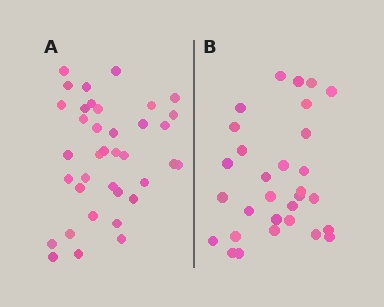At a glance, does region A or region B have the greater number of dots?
Region A (the left region) has more dots.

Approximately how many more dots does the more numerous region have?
Region A has roughly 8 or so more dots than region B.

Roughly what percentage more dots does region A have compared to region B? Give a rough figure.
About 25% more.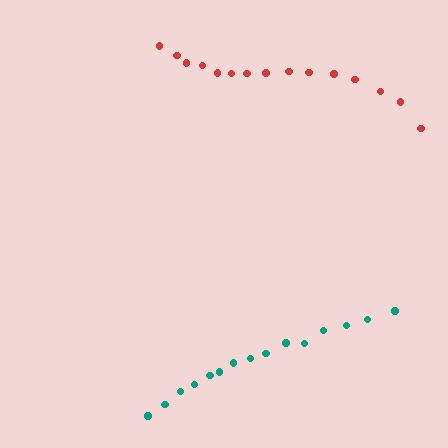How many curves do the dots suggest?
There are 2 distinct paths.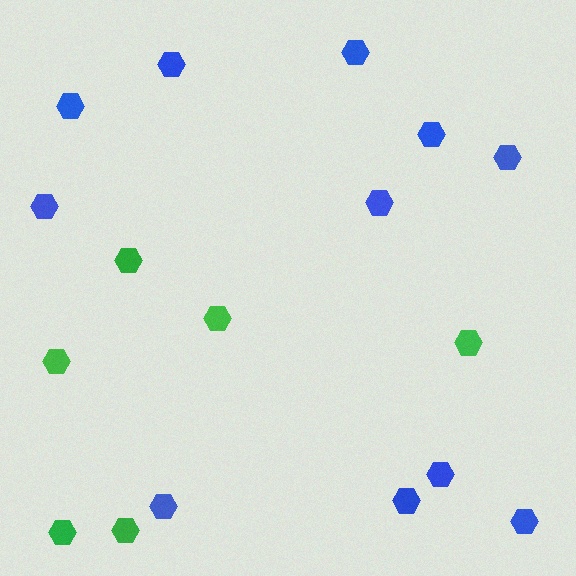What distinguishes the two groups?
There are 2 groups: one group of blue hexagons (11) and one group of green hexagons (6).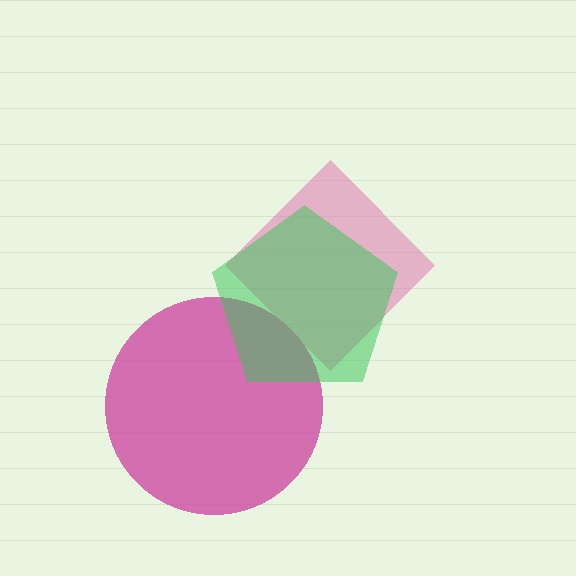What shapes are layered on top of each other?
The layered shapes are: a magenta circle, a pink diamond, a green pentagon.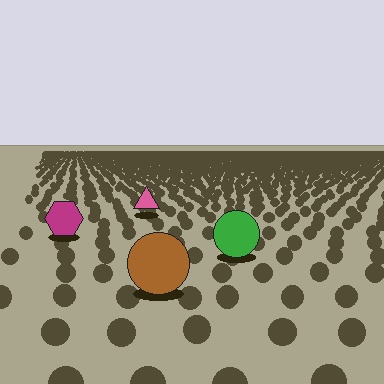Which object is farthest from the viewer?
The pink triangle is farthest from the viewer. It appears smaller and the ground texture around it is denser.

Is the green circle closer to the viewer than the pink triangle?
Yes. The green circle is closer — you can tell from the texture gradient: the ground texture is coarser near it.